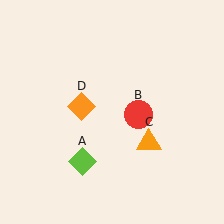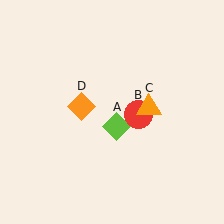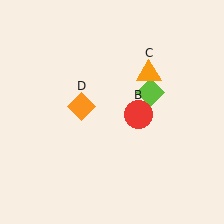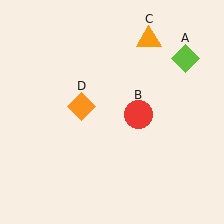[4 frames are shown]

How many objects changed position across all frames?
2 objects changed position: lime diamond (object A), orange triangle (object C).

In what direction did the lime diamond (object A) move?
The lime diamond (object A) moved up and to the right.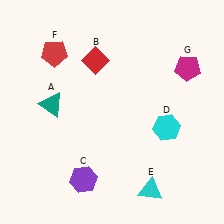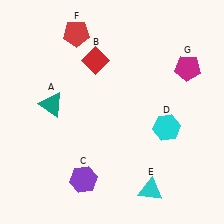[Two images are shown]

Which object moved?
The red pentagon (F) moved right.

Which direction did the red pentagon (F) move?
The red pentagon (F) moved right.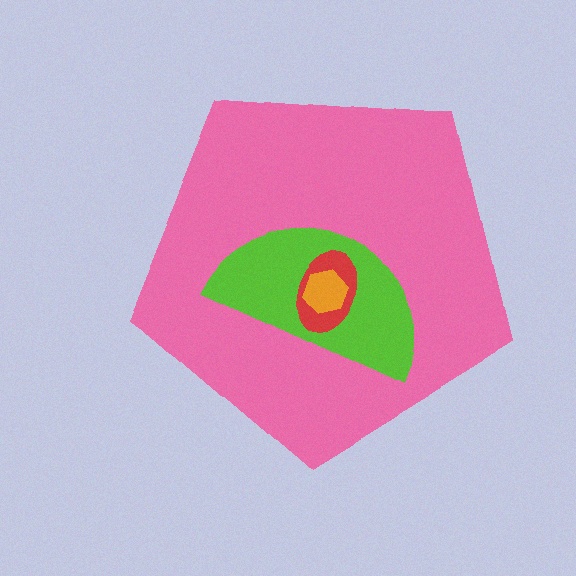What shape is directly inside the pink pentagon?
The lime semicircle.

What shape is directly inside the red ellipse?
The orange hexagon.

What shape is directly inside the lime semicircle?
The red ellipse.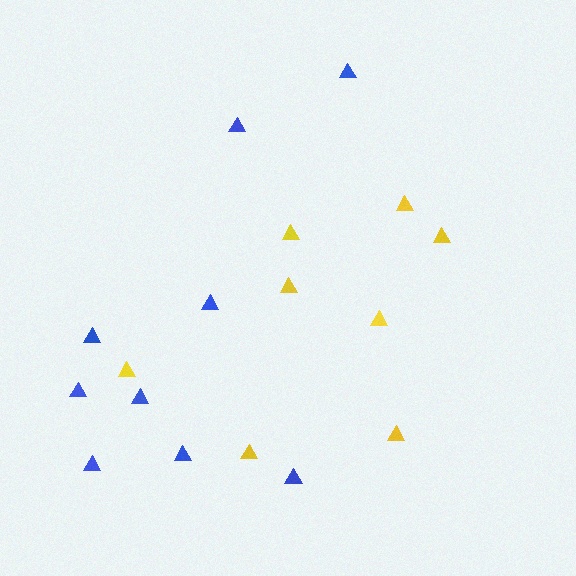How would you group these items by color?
There are 2 groups: one group of blue triangles (9) and one group of yellow triangles (8).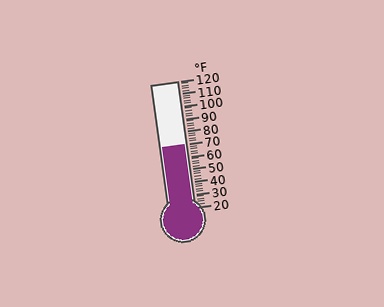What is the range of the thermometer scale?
The thermometer scale ranges from 20°F to 120°F.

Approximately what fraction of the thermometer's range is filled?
The thermometer is filled to approximately 50% of its range.